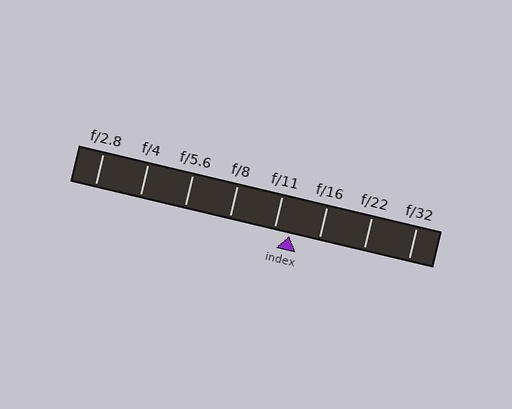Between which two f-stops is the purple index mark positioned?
The index mark is between f/11 and f/16.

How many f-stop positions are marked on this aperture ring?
There are 8 f-stop positions marked.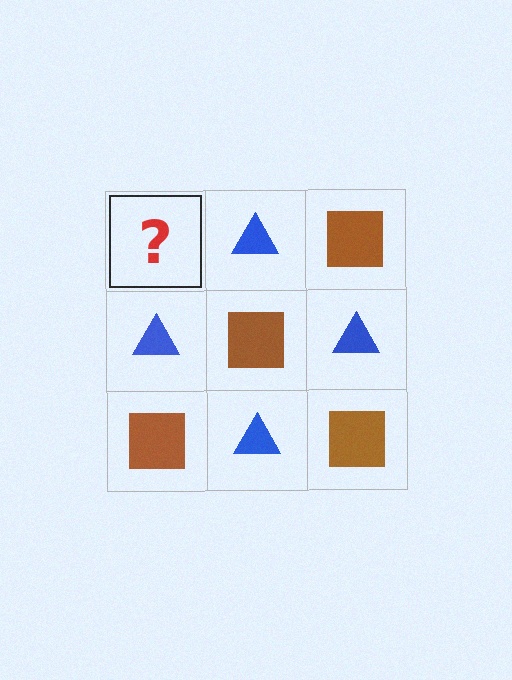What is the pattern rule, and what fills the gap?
The rule is that it alternates brown square and blue triangle in a checkerboard pattern. The gap should be filled with a brown square.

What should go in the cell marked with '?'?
The missing cell should contain a brown square.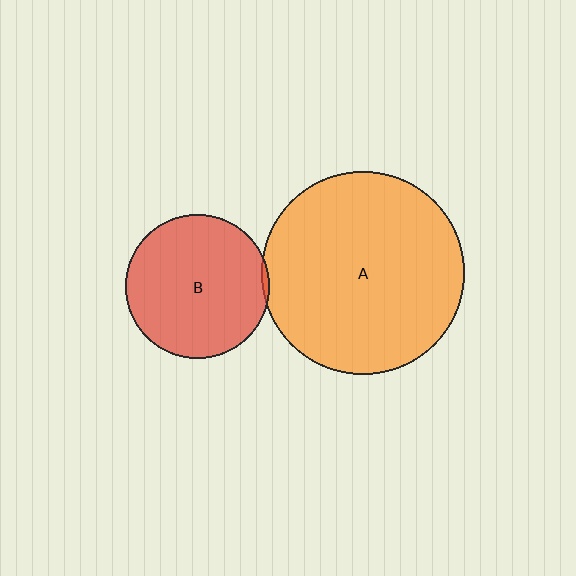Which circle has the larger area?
Circle A (orange).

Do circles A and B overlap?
Yes.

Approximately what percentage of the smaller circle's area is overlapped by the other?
Approximately 5%.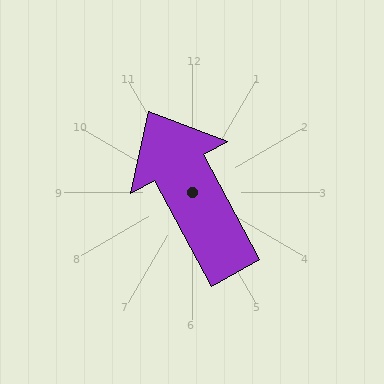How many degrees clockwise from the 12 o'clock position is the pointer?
Approximately 332 degrees.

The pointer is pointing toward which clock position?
Roughly 11 o'clock.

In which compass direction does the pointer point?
Northwest.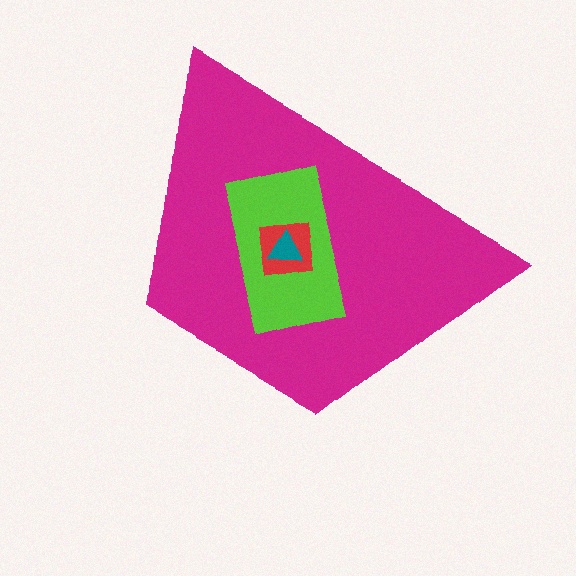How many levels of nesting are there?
4.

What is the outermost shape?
The magenta trapezoid.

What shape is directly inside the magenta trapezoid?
The lime rectangle.